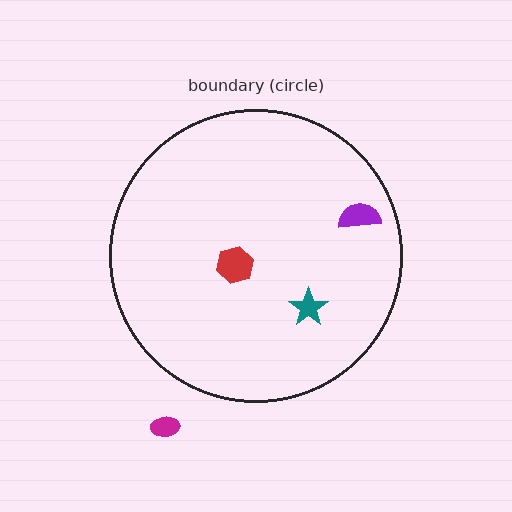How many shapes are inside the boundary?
3 inside, 1 outside.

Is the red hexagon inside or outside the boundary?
Inside.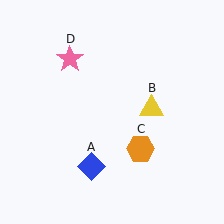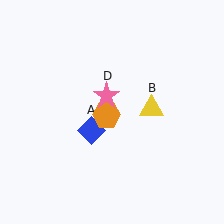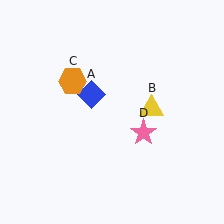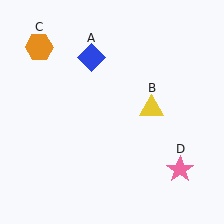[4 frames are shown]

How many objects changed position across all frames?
3 objects changed position: blue diamond (object A), orange hexagon (object C), pink star (object D).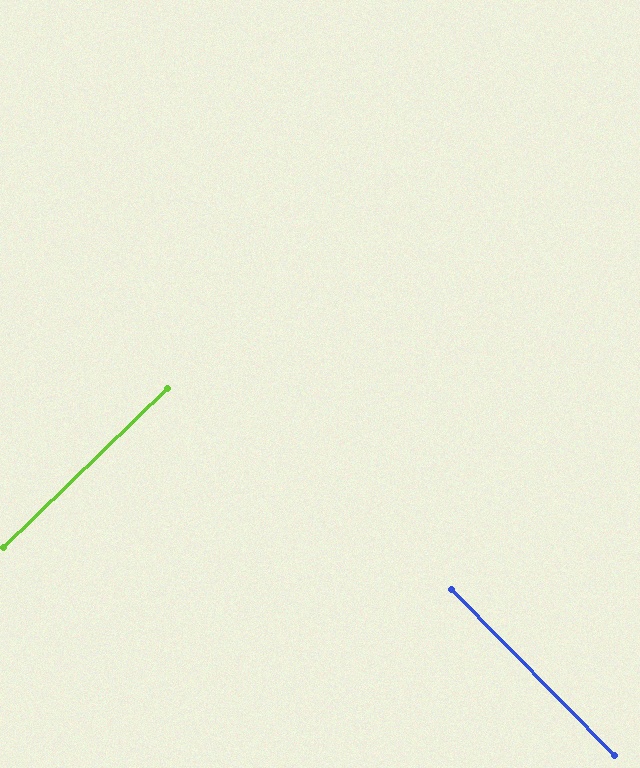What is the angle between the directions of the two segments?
Approximately 89 degrees.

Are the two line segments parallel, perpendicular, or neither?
Perpendicular — they meet at approximately 89°.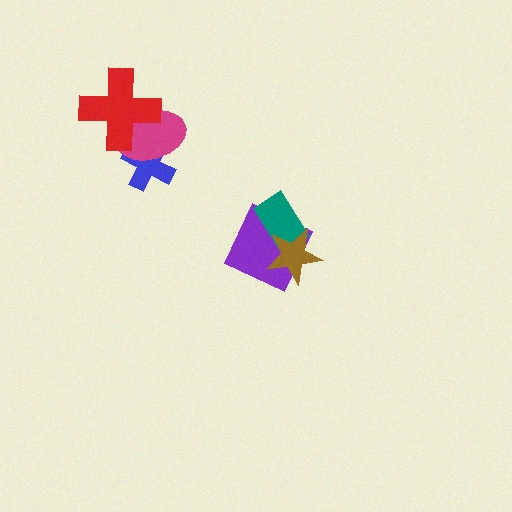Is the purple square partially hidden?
Yes, it is partially covered by another shape.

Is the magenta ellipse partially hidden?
Yes, it is partially covered by another shape.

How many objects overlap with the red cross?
1 object overlaps with the red cross.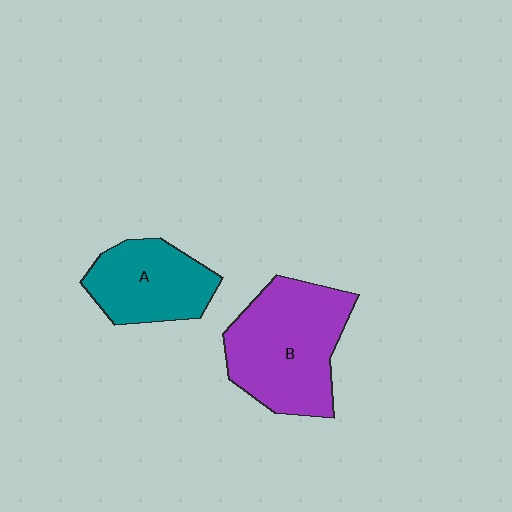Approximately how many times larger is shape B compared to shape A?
Approximately 1.5 times.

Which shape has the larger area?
Shape B (purple).